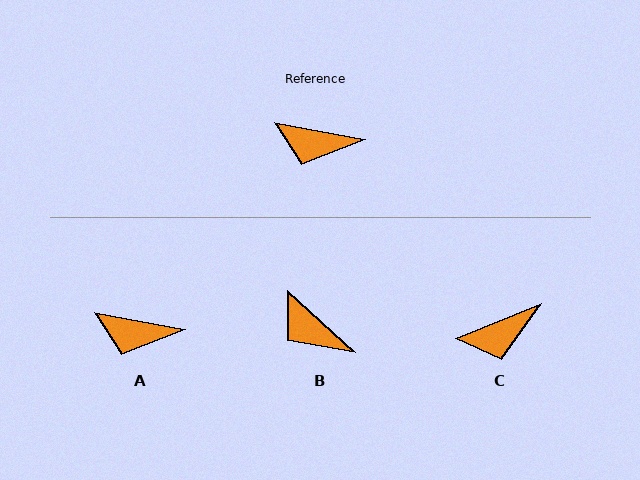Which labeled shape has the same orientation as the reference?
A.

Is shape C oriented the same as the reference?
No, it is off by about 33 degrees.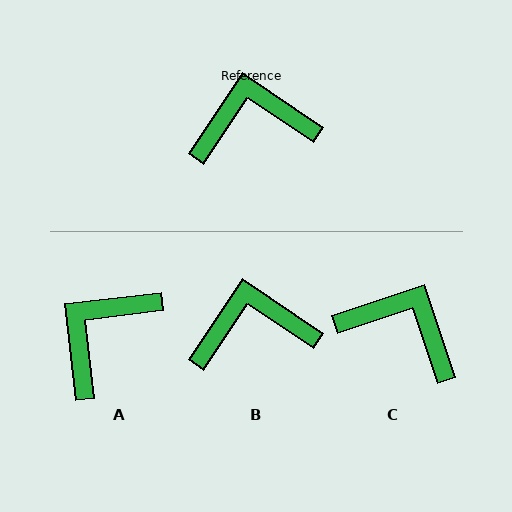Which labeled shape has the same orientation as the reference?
B.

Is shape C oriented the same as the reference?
No, it is off by about 37 degrees.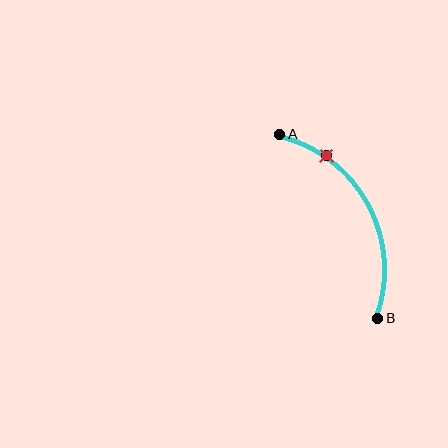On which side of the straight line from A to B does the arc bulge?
The arc bulges to the right of the straight line connecting A and B.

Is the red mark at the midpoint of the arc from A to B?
No. The red mark lies on the arc but is closer to endpoint A. The arc midpoint would be at the point on the curve equidistant along the arc from both A and B.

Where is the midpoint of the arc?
The arc midpoint is the point on the curve farthest from the straight line joining A and B. It sits to the right of that line.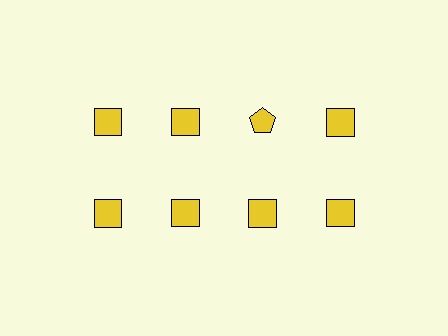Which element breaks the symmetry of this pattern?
The yellow pentagon in the top row, center column breaks the symmetry. All other shapes are yellow squares.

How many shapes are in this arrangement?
There are 8 shapes arranged in a grid pattern.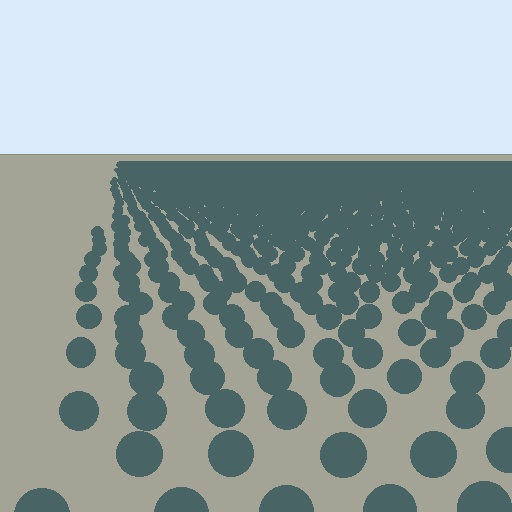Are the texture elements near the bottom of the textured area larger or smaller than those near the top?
Larger. Near the bottom, elements are closer to the viewer and appear at a bigger on-screen size.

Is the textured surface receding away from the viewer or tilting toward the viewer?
The surface is receding away from the viewer. Texture elements get smaller and denser toward the top.